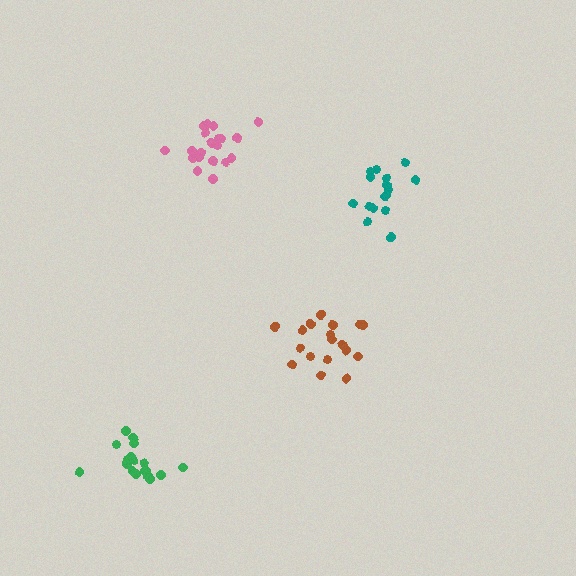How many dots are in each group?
Group 1: 18 dots, Group 2: 21 dots, Group 3: 16 dots, Group 4: 19 dots (74 total).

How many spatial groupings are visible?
There are 4 spatial groupings.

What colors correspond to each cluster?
The clusters are colored: brown, pink, teal, green.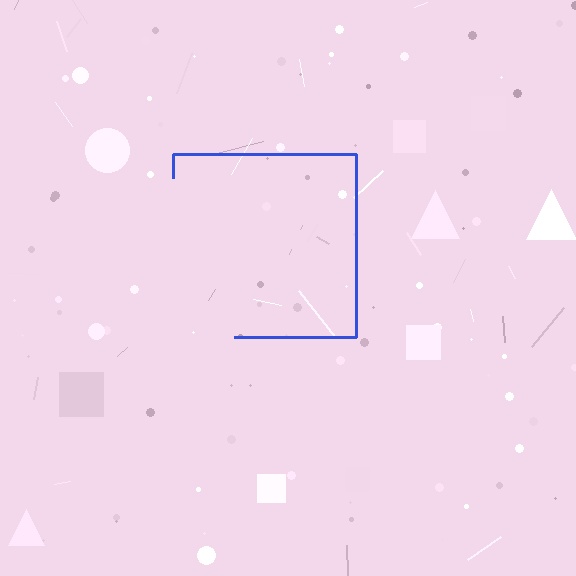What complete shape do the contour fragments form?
The contour fragments form a square.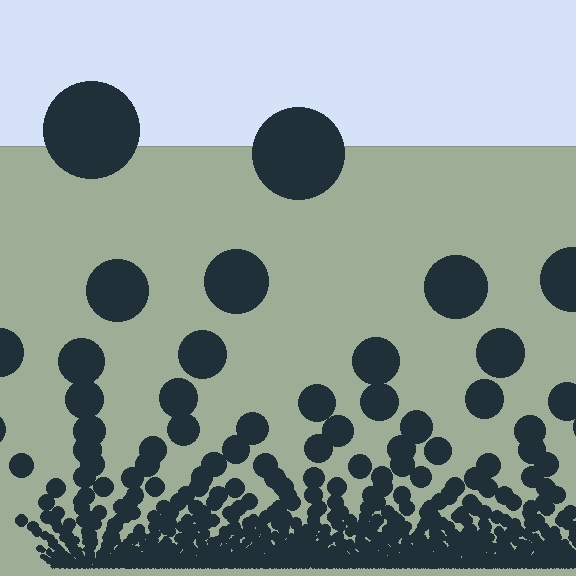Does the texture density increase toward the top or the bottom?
Density increases toward the bottom.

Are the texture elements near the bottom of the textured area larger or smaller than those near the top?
Smaller. The gradient is inverted — elements near the bottom are smaller and denser.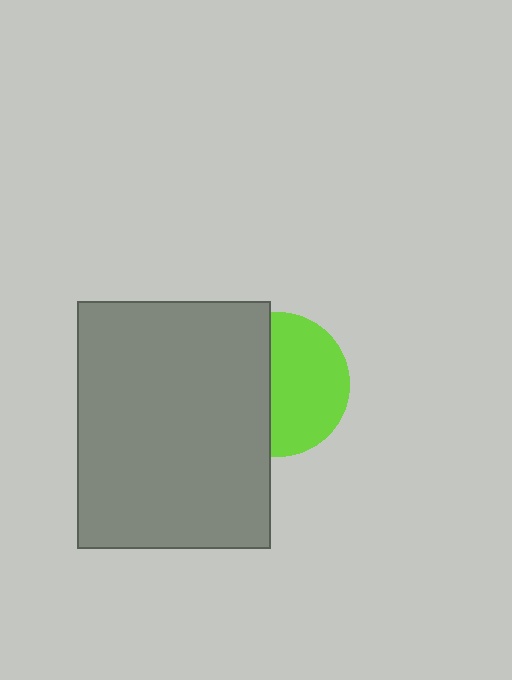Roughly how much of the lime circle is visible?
About half of it is visible (roughly 55%).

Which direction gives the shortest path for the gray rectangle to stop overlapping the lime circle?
Moving left gives the shortest separation.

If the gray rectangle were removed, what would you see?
You would see the complete lime circle.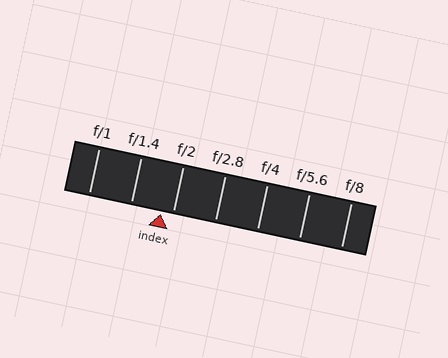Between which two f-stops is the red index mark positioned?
The index mark is between f/1.4 and f/2.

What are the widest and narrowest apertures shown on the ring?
The widest aperture shown is f/1 and the narrowest is f/8.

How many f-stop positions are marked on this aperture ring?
There are 7 f-stop positions marked.